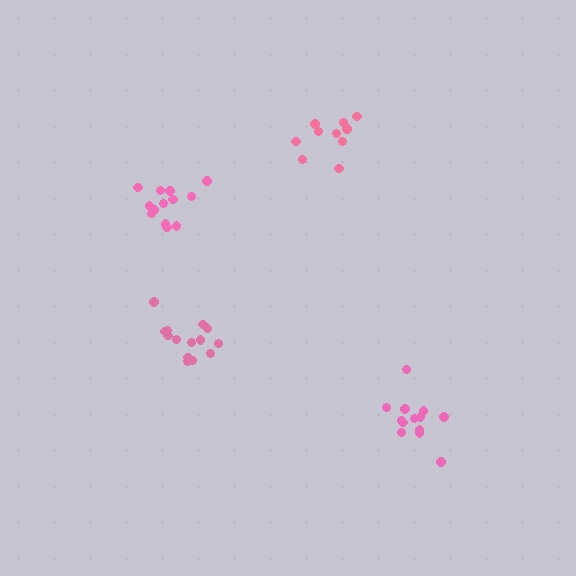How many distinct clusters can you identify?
There are 4 distinct clusters.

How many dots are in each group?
Group 1: 13 dots, Group 2: 13 dots, Group 3: 14 dots, Group 4: 10 dots (50 total).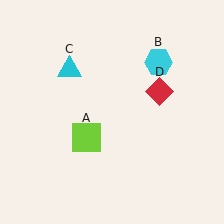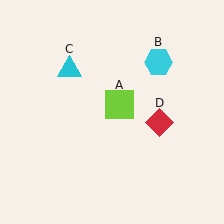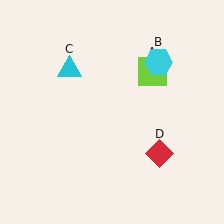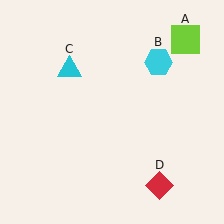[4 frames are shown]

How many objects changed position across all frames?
2 objects changed position: lime square (object A), red diamond (object D).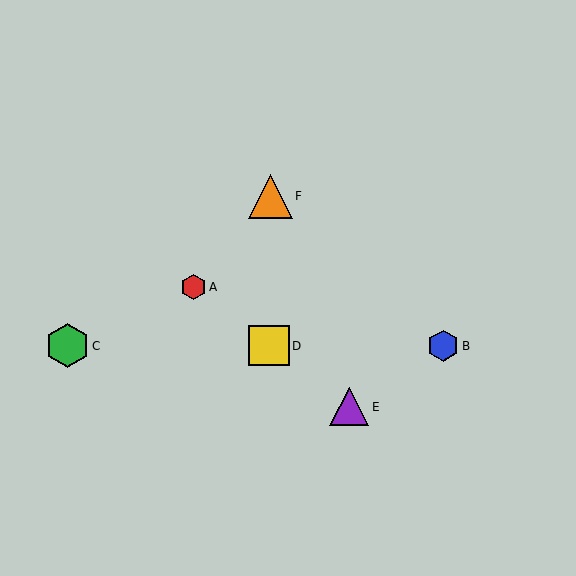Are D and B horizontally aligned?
Yes, both are at y≈346.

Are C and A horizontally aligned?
No, C is at y≈346 and A is at y≈287.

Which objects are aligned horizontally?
Objects B, C, D are aligned horizontally.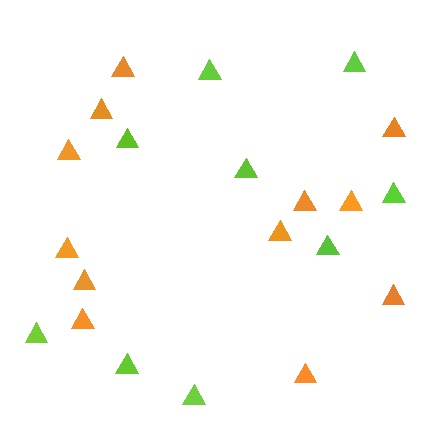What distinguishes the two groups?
There are 2 groups: one group of orange triangles (12) and one group of lime triangles (9).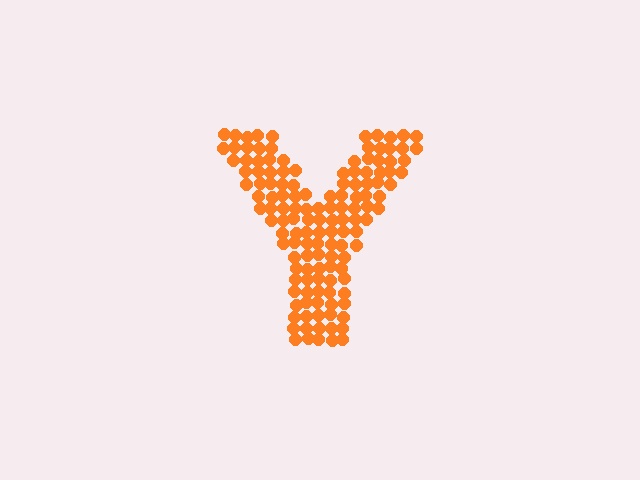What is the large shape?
The large shape is the letter Y.